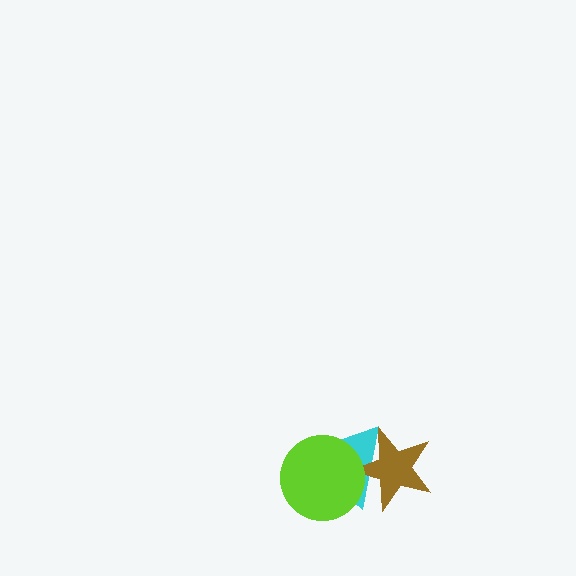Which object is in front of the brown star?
The lime circle is in front of the brown star.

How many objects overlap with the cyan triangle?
2 objects overlap with the cyan triangle.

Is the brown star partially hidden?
Yes, it is partially covered by another shape.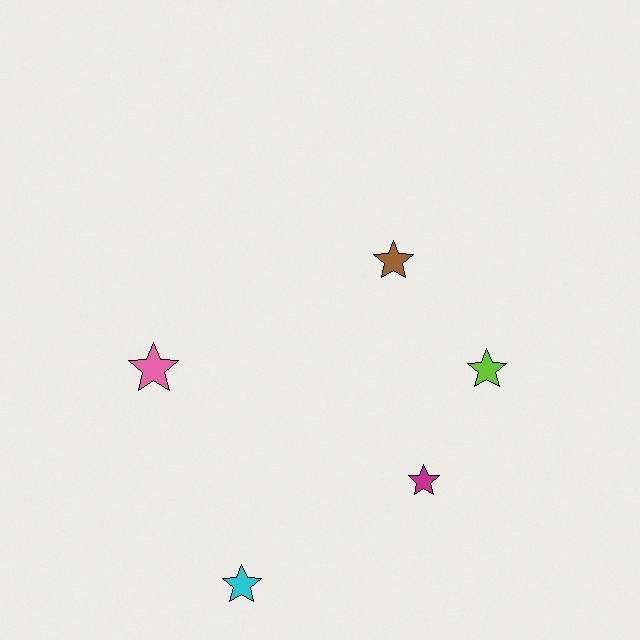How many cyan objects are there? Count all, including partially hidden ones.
There is 1 cyan object.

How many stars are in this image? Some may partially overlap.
There are 5 stars.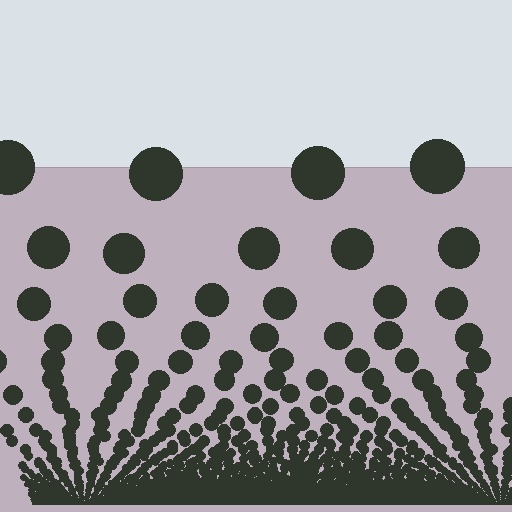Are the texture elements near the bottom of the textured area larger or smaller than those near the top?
Smaller. The gradient is inverted — elements near the bottom are smaller and denser.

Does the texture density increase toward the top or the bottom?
Density increases toward the bottom.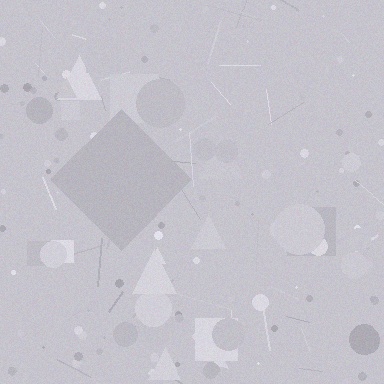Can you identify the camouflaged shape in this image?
The camouflaged shape is a diamond.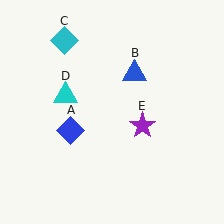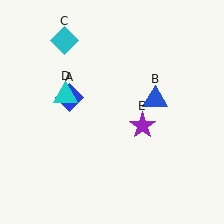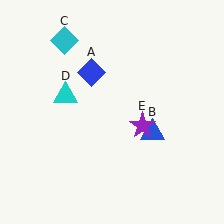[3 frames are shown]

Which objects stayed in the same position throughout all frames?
Cyan diamond (object C) and cyan triangle (object D) and purple star (object E) remained stationary.